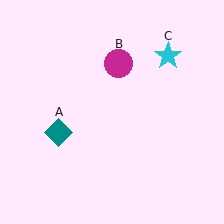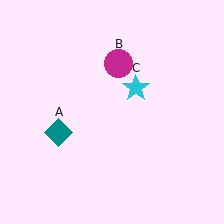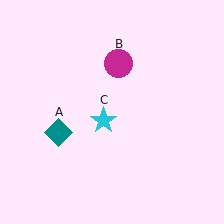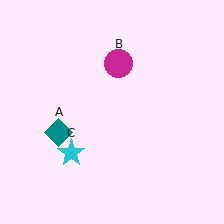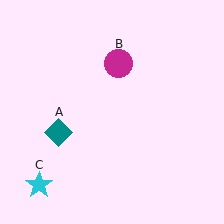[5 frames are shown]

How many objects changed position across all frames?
1 object changed position: cyan star (object C).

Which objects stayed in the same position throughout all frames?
Teal diamond (object A) and magenta circle (object B) remained stationary.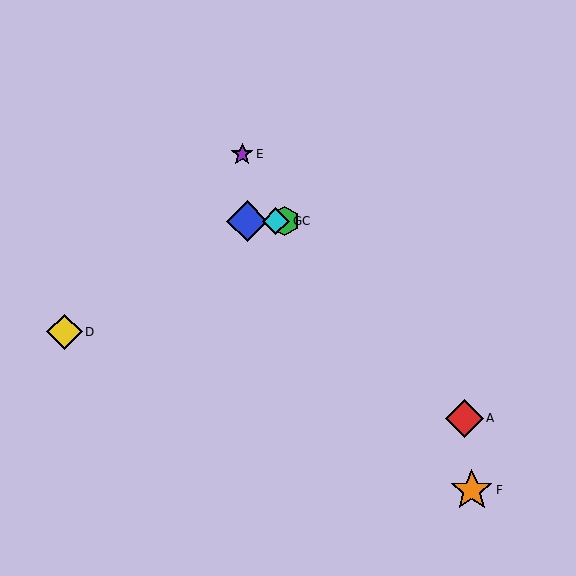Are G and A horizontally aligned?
No, G is at y≈221 and A is at y≈418.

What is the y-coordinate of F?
Object F is at y≈490.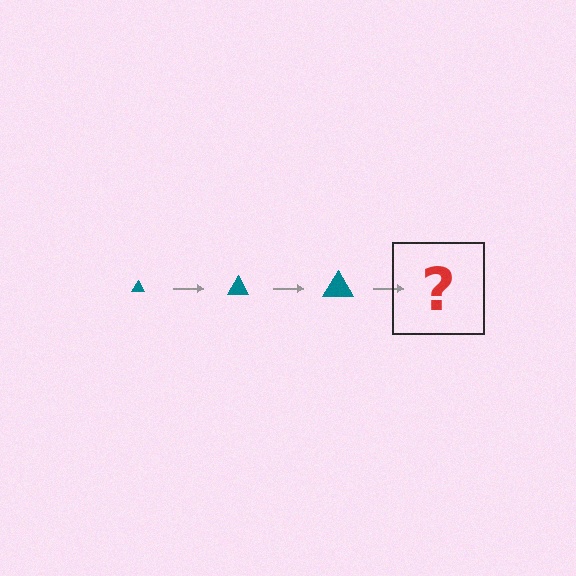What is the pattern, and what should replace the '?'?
The pattern is that the triangle gets progressively larger each step. The '?' should be a teal triangle, larger than the previous one.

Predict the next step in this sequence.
The next step is a teal triangle, larger than the previous one.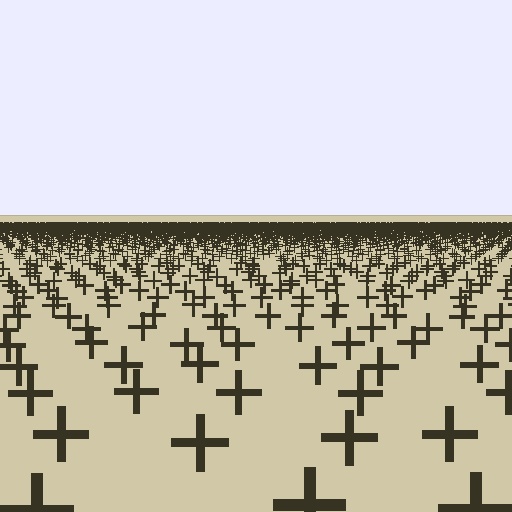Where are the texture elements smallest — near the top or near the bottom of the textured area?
Near the top.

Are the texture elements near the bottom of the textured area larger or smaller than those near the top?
Larger. Near the bottom, elements are closer to the viewer and appear at a bigger on-screen size.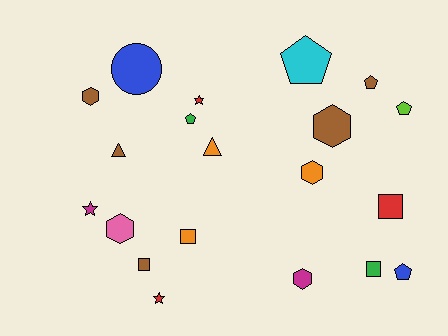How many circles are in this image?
There is 1 circle.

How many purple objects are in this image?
There are no purple objects.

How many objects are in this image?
There are 20 objects.